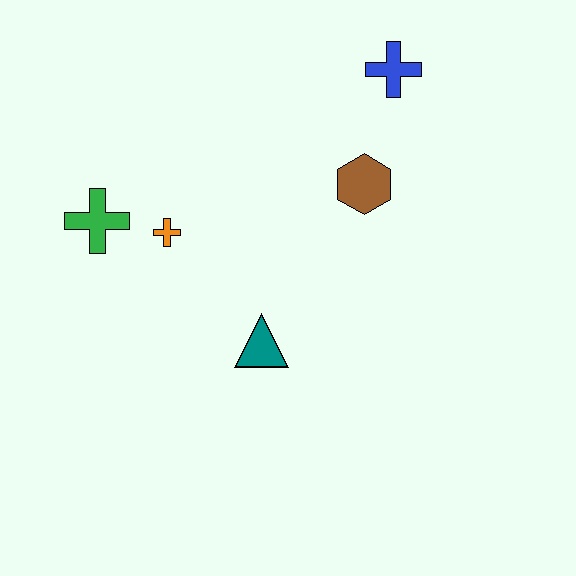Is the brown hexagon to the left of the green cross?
No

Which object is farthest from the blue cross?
The green cross is farthest from the blue cross.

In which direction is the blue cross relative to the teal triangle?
The blue cross is above the teal triangle.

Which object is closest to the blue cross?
The brown hexagon is closest to the blue cross.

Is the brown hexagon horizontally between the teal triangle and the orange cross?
No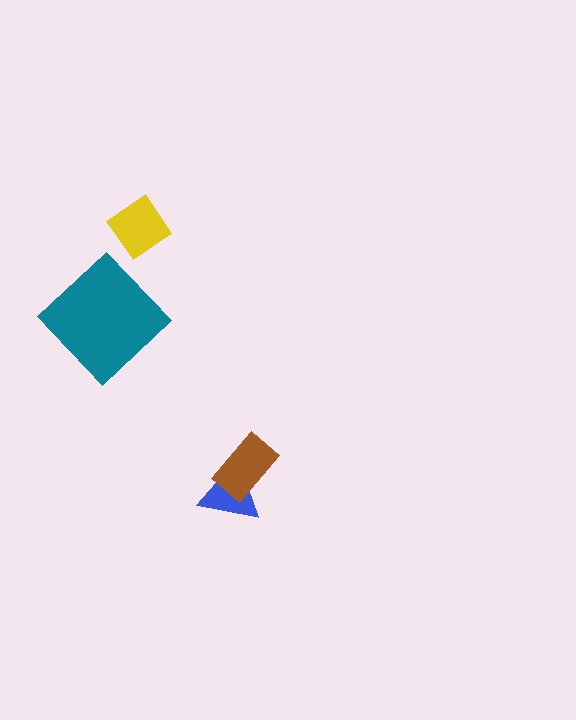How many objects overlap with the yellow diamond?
0 objects overlap with the yellow diamond.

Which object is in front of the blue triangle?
The brown rectangle is in front of the blue triangle.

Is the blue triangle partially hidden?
Yes, it is partially covered by another shape.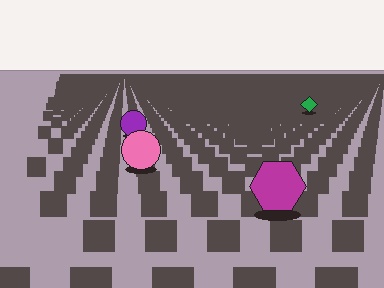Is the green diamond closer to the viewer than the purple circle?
No. The purple circle is closer — you can tell from the texture gradient: the ground texture is coarser near it.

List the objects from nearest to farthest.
From nearest to farthest: the magenta hexagon, the pink circle, the purple circle, the green diamond.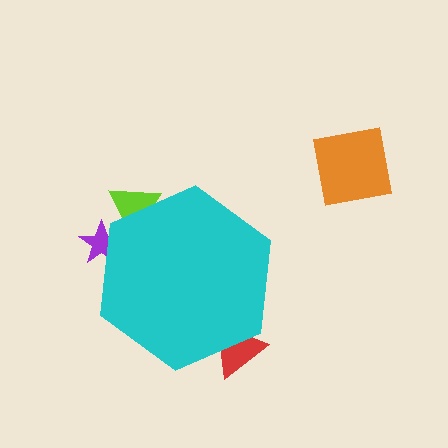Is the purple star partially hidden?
Yes, the purple star is partially hidden behind the cyan hexagon.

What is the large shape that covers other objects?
A cyan hexagon.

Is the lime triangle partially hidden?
Yes, the lime triangle is partially hidden behind the cyan hexagon.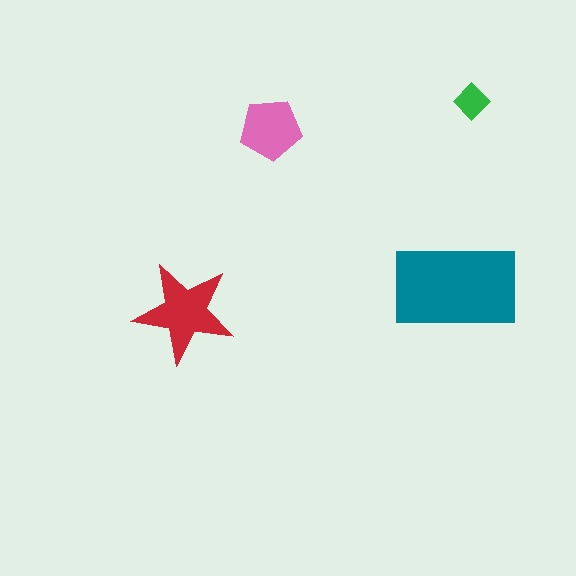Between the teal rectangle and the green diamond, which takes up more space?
The teal rectangle.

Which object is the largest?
The teal rectangle.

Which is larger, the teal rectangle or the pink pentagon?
The teal rectangle.